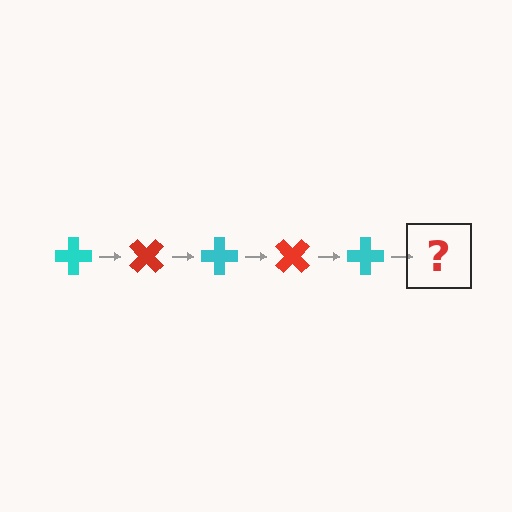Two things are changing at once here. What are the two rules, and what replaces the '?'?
The two rules are that it rotates 45 degrees each step and the color cycles through cyan and red. The '?' should be a red cross, rotated 225 degrees from the start.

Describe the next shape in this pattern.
It should be a red cross, rotated 225 degrees from the start.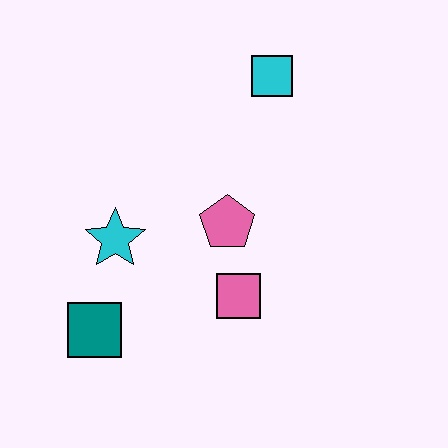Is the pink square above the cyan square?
No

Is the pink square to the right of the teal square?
Yes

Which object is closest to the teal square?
The cyan star is closest to the teal square.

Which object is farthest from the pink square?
The cyan square is farthest from the pink square.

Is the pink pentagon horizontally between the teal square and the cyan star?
No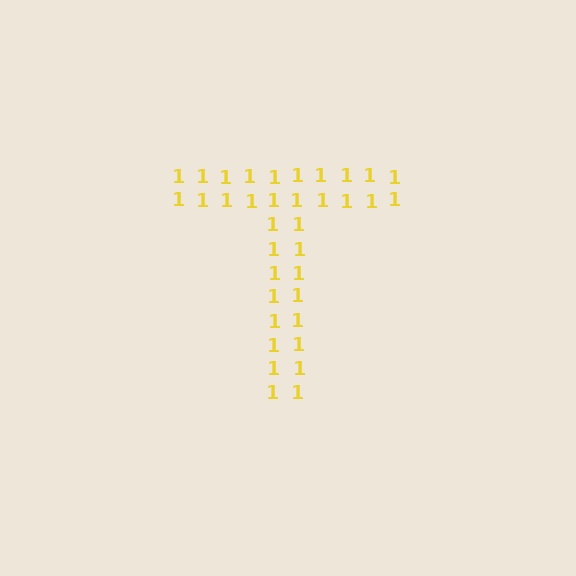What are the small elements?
The small elements are digit 1's.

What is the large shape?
The large shape is the letter T.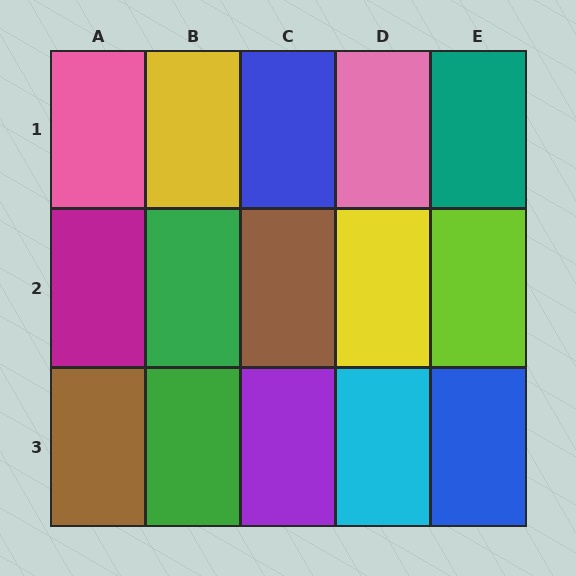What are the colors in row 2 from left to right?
Magenta, green, brown, yellow, lime.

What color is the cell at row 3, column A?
Brown.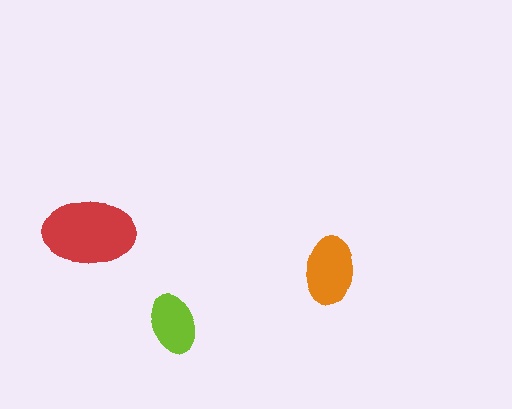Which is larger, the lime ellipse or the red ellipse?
The red one.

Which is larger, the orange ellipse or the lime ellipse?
The orange one.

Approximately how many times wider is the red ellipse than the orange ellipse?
About 1.5 times wider.